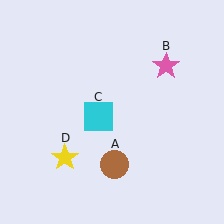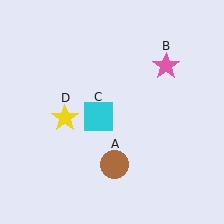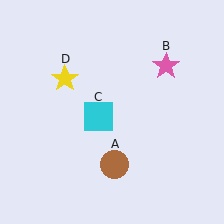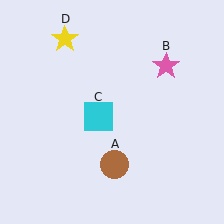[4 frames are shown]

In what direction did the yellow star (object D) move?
The yellow star (object D) moved up.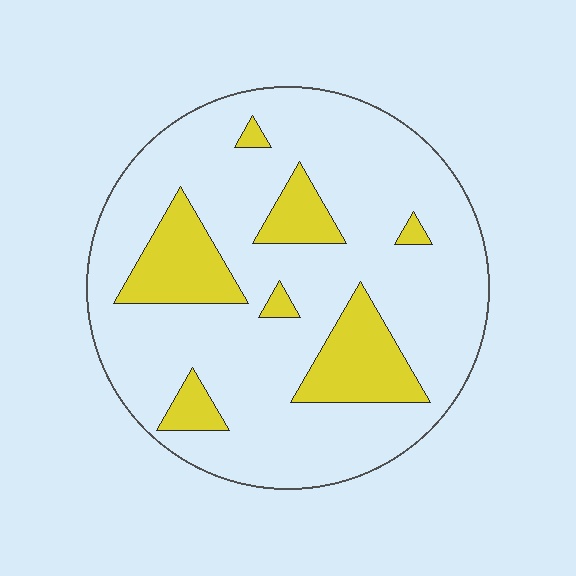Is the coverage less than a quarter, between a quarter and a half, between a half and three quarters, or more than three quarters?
Less than a quarter.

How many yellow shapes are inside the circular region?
7.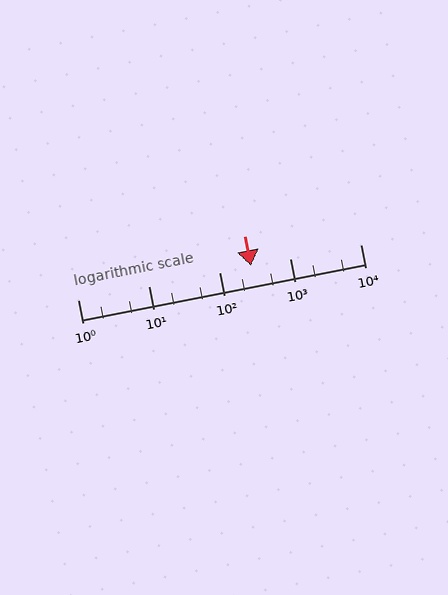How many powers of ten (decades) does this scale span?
The scale spans 4 decades, from 1 to 10000.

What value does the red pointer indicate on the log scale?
The pointer indicates approximately 280.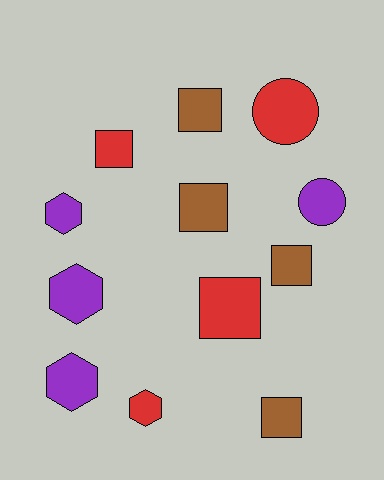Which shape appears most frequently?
Square, with 6 objects.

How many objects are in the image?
There are 12 objects.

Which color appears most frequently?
Brown, with 4 objects.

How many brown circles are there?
There are no brown circles.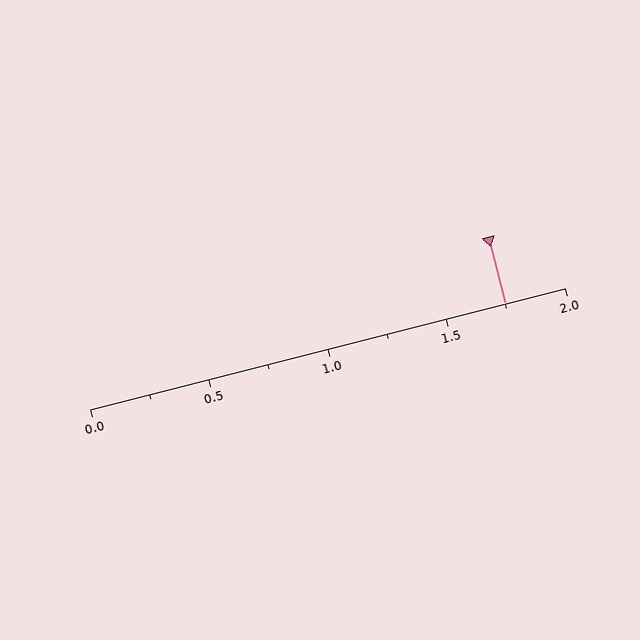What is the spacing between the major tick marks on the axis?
The major ticks are spaced 0.5 apart.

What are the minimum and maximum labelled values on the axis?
The axis runs from 0.0 to 2.0.